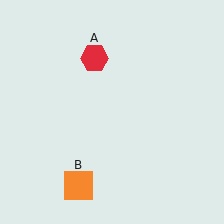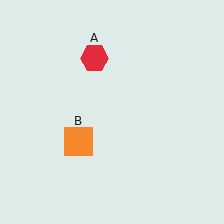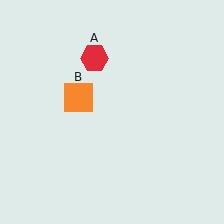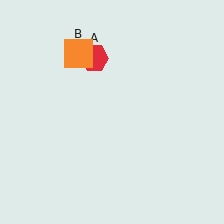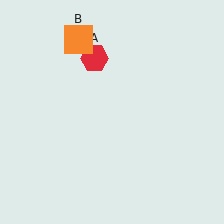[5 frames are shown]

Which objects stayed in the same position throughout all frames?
Red hexagon (object A) remained stationary.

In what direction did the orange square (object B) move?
The orange square (object B) moved up.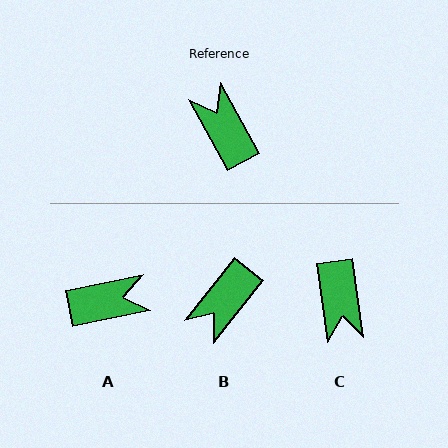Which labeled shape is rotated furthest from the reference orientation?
C, about 159 degrees away.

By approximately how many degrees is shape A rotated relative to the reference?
Approximately 107 degrees clockwise.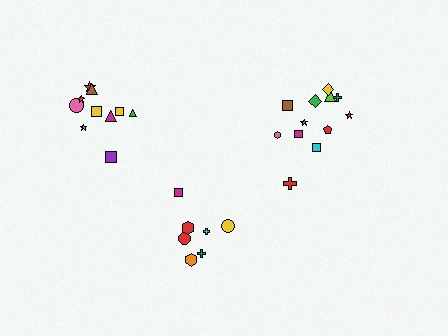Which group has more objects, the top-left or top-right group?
The top-right group.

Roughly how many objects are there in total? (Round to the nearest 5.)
Roughly 30 objects in total.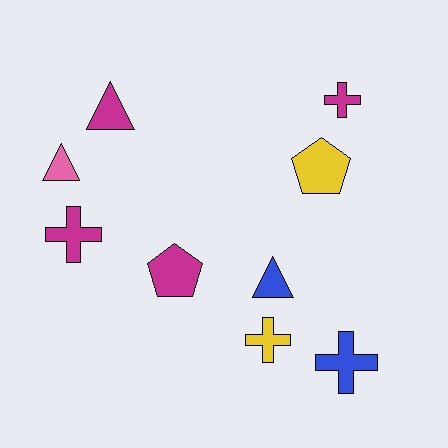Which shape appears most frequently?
Cross, with 4 objects.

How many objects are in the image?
There are 9 objects.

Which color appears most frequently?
Magenta, with 4 objects.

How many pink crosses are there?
There are no pink crosses.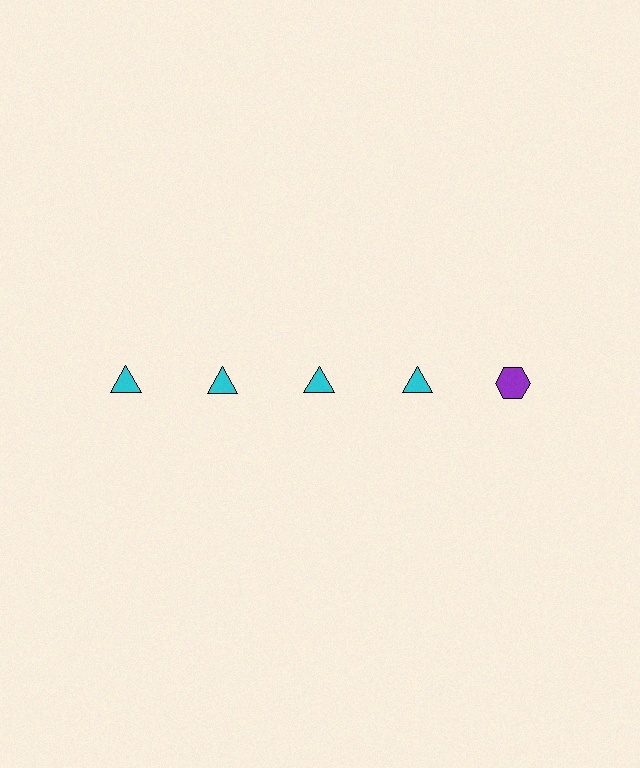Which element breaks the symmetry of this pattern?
The purple hexagon in the top row, rightmost column breaks the symmetry. All other shapes are cyan triangles.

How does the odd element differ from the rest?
It differs in both color (purple instead of cyan) and shape (hexagon instead of triangle).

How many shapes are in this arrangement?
There are 5 shapes arranged in a grid pattern.